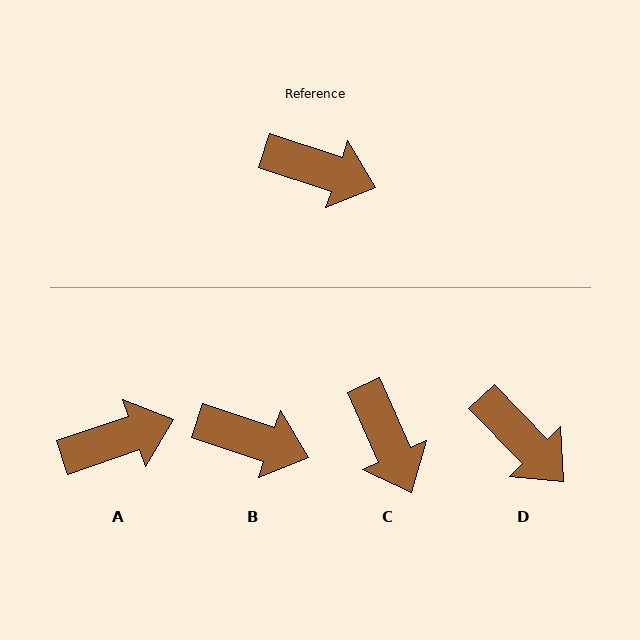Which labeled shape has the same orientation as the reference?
B.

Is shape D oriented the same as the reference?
No, it is off by about 28 degrees.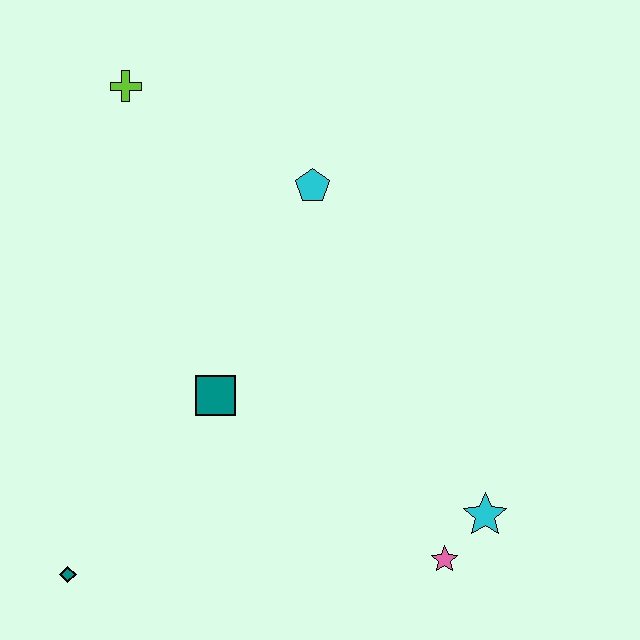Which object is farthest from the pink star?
The lime cross is farthest from the pink star.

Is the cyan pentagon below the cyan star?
No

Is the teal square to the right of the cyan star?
No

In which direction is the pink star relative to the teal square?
The pink star is to the right of the teal square.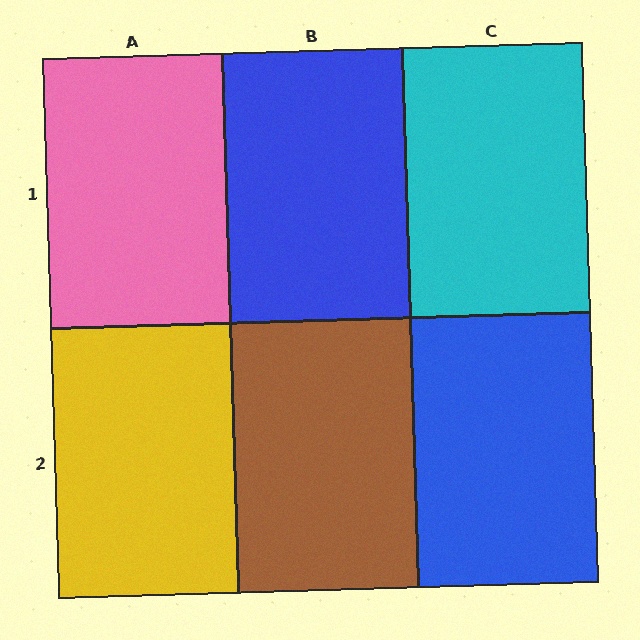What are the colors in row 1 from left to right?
Pink, blue, cyan.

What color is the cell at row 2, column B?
Brown.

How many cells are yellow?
1 cell is yellow.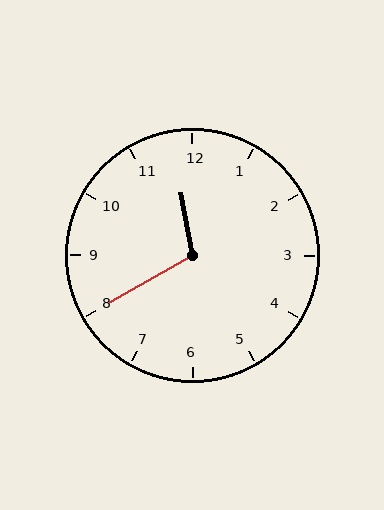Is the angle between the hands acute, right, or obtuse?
It is obtuse.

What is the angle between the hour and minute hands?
Approximately 110 degrees.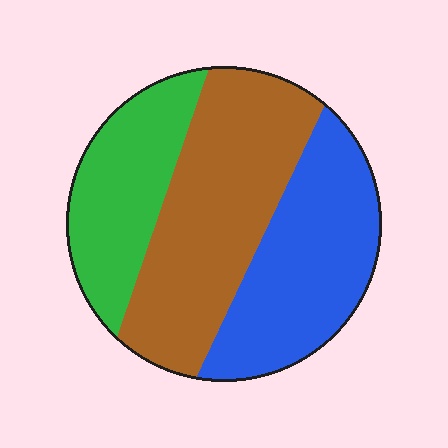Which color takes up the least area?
Green, at roughly 25%.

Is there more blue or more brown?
Brown.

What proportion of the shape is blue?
Blue covers 34% of the shape.